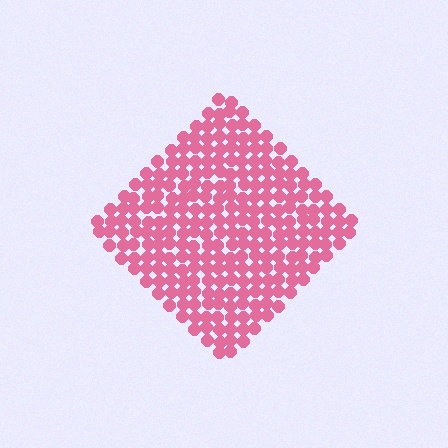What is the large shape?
The large shape is a diamond.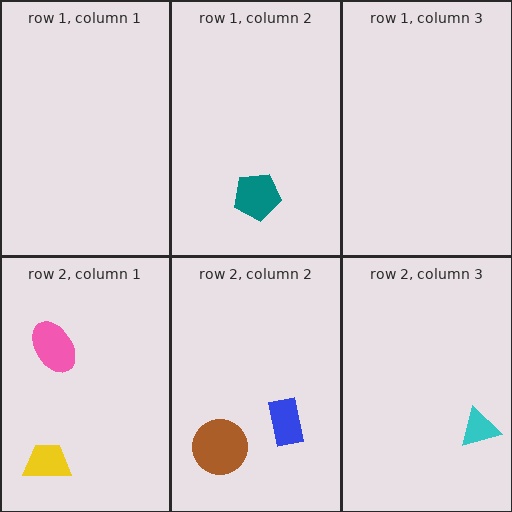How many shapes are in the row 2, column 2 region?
2.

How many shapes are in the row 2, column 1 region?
2.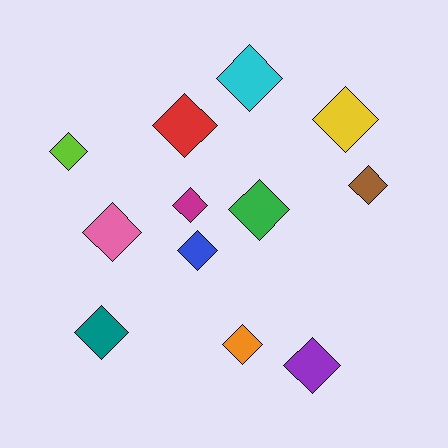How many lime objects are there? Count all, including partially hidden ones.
There is 1 lime object.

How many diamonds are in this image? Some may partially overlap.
There are 12 diamonds.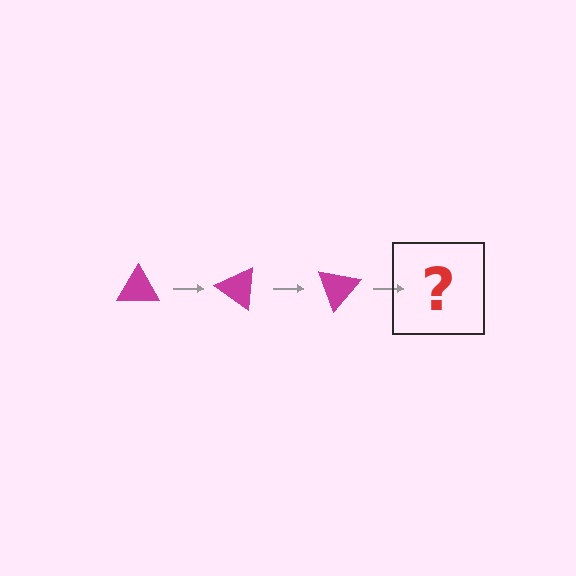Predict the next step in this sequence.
The next step is a magenta triangle rotated 105 degrees.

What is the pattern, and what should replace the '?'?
The pattern is that the triangle rotates 35 degrees each step. The '?' should be a magenta triangle rotated 105 degrees.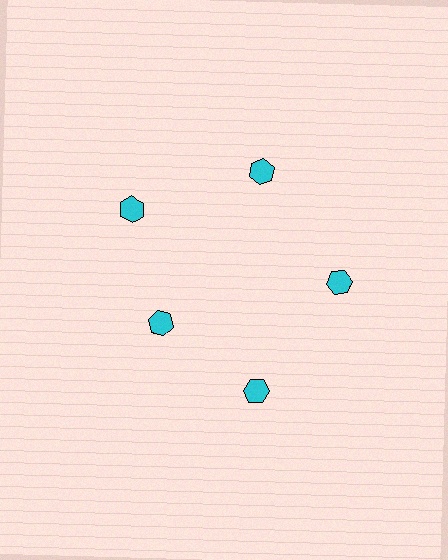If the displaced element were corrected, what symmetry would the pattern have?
It would have 5-fold rotational symmetry — the pattern would map onto itself every 72 degrees.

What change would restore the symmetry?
The symmetry would be restored by moving it outward, back onto the ring so that all 5 hexagons sit at equal angles and equal distance from the center.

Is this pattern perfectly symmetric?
No. The 5 cyan hexagons are arranged in a ring, but one element near the 8 o'clock position is pulled inward toward the center, breaking the 5-fold rotational symmetry.